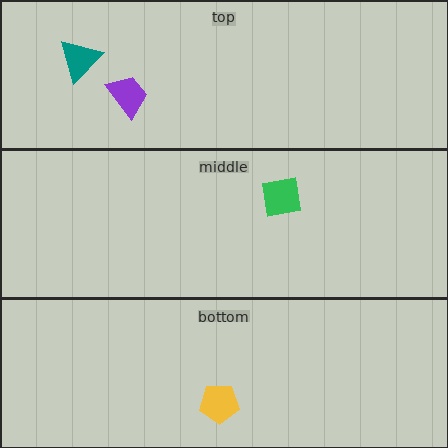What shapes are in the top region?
The teal triangle, the purple trapezoid.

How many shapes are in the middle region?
1.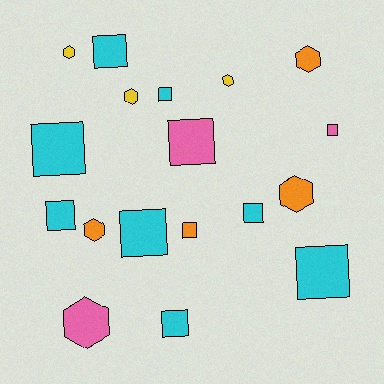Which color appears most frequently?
Cyan, with 8 objects.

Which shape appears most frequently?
Square, with 11 objects.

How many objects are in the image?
There are 18 objects.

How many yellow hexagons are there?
There are 3 yellow hexagons.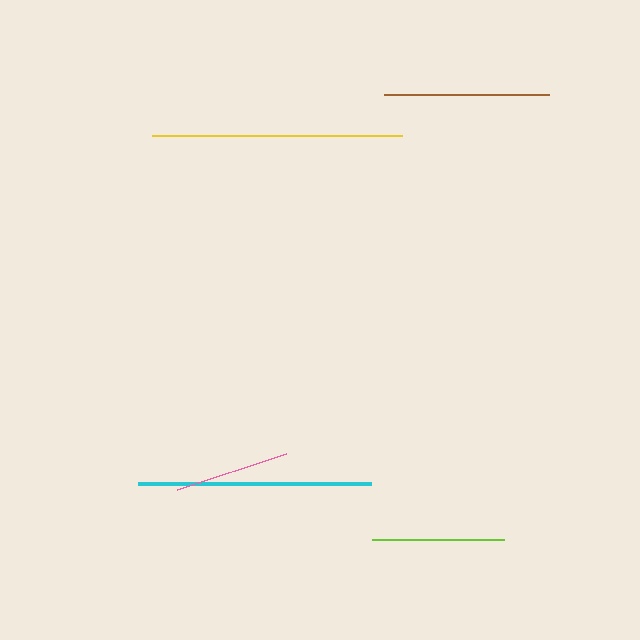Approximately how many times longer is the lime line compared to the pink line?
The lime line is approximately 1.2 times the length of the pink line.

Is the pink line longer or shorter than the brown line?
The brown line is longer than the pink line.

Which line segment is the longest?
The yellow line is the longest at approximately 249 pixels.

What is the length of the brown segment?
The brown segment is approximately 165 pixels long.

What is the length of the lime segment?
The lime segment is approximately 132 pixels long.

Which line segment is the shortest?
The pink line is the shortest at approximately 115 pixels.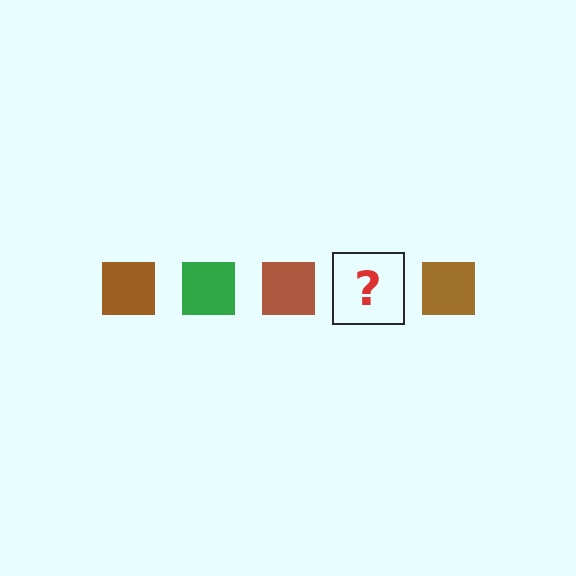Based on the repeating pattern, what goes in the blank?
The blank should be a green square.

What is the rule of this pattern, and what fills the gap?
The rule is that the pattern cycles through brown, green squares. The gap should be filled with a green square.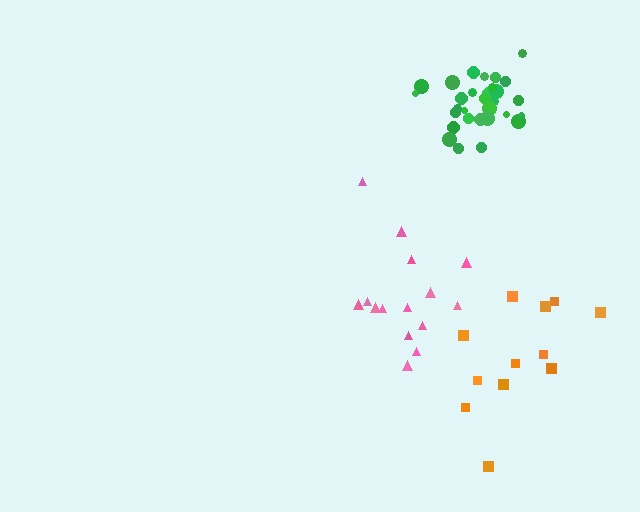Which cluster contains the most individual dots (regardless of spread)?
Green (31).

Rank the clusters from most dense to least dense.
green, pink, orange.